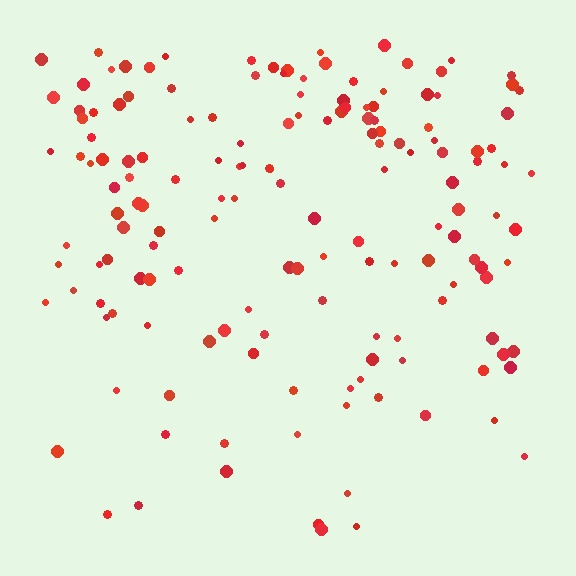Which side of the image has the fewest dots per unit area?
The bottom.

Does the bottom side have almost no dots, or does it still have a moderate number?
Still a moderate number, just noticeably fewer than the top.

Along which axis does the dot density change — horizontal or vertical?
Vertical.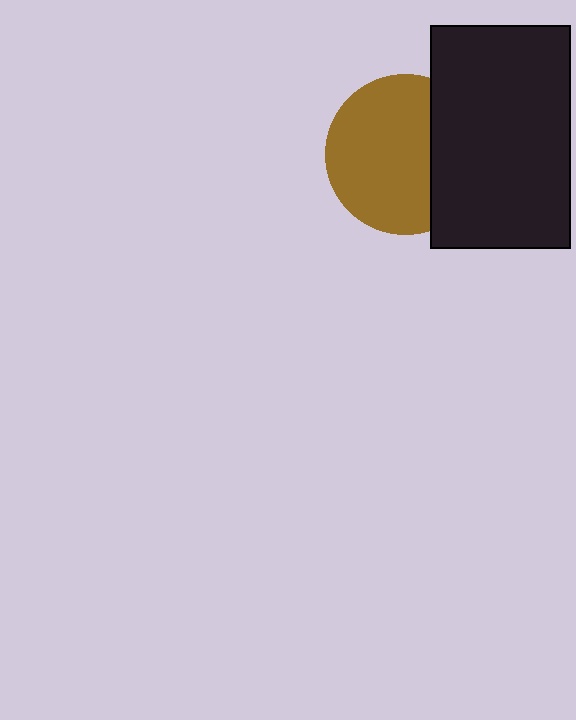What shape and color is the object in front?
The object in front is a black rectangle.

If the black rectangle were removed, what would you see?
You would see the complete brown circle.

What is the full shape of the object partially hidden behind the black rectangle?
The partially hidden object is a brown circle.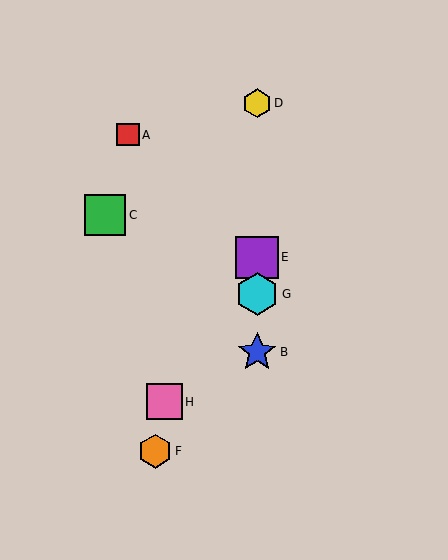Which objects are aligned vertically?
Objects B, D, E, G are aligned vertically.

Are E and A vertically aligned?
No, E is at x≈257 and A is at x≈128.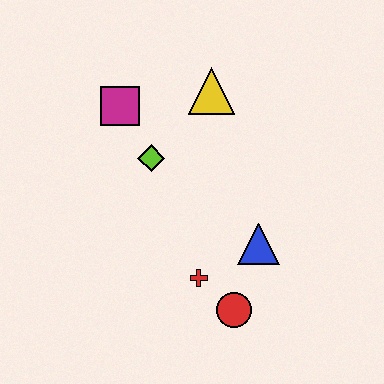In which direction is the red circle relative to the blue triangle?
The red circle is below the blue triangle.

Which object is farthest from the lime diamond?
The red circle is farthest from the lime diamond.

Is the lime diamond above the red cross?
Yes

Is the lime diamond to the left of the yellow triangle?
Yes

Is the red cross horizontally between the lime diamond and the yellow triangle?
Yes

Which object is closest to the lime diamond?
The magenta square is closest to the lime diamond.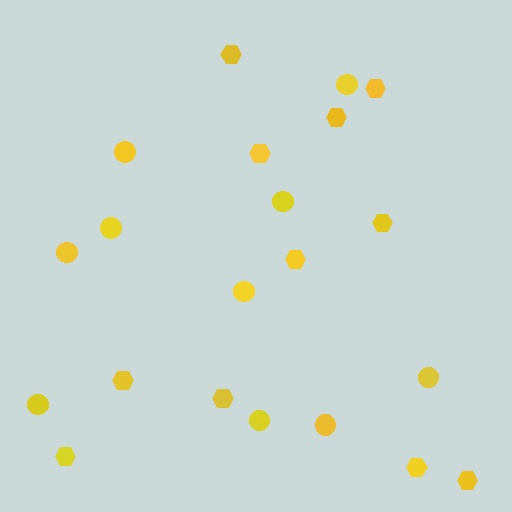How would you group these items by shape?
There are 2 groups: one group of circles (10) and one group of hexagons (11).